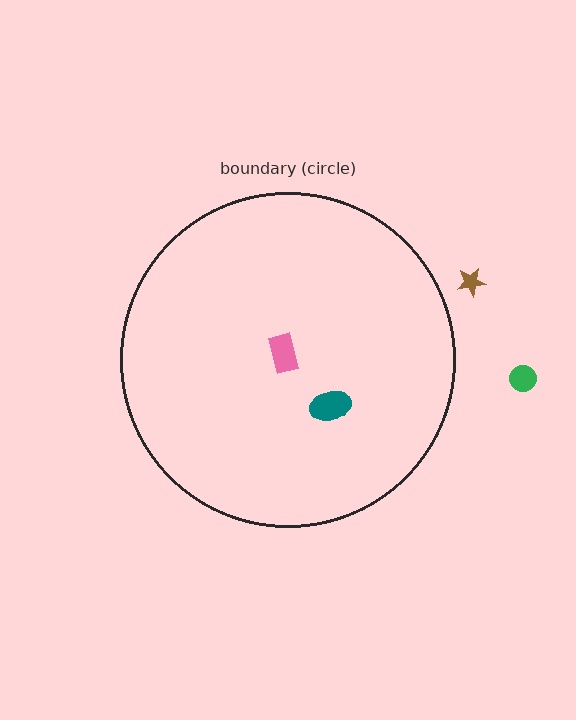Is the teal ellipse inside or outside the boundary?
Inside.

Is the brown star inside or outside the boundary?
Outside.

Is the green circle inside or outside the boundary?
Outside.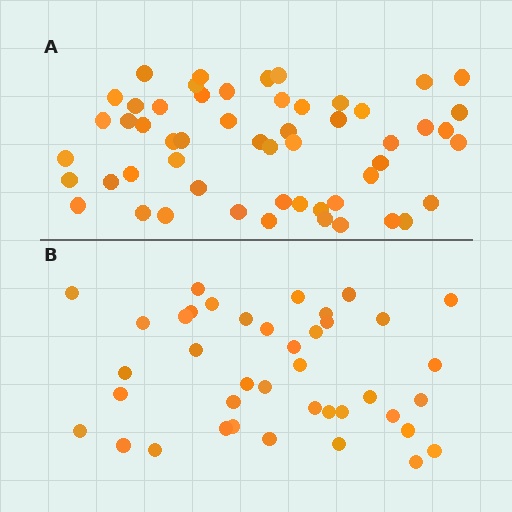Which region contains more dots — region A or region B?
Region A (the top region) has more dots.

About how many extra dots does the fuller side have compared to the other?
Region A has approximately 15 more dots than region B.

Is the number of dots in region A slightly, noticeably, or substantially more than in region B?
Region A has noticeably more, but not dramatically so. The ratio is roughly 1.4 to 1.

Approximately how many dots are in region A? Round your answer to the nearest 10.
About 50 dots. (The exact count is 54, which rounds to 50.)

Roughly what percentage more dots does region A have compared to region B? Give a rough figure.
About 35% more.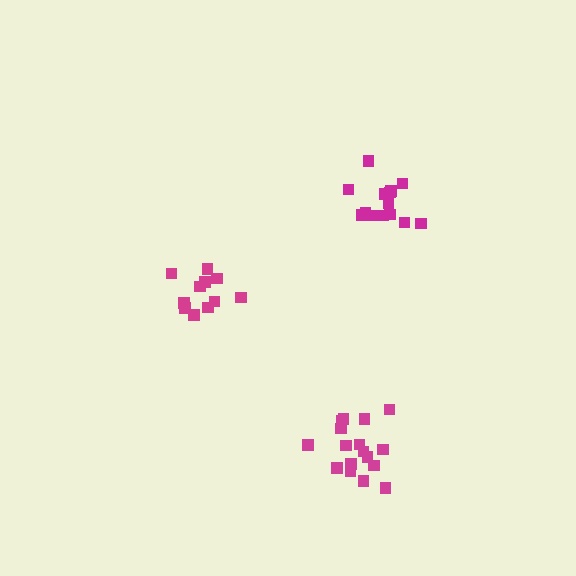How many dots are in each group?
Group 1: 15 dots, Group 2: 12 dots, Group 3: 17 dots (44 total).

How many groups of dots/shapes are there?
There are 3 groups.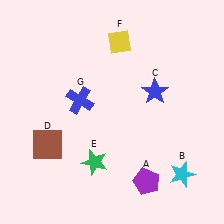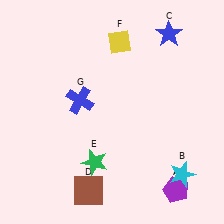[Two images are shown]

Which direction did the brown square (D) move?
The brown square (D) moved down.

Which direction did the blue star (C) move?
The blue star (C) moved up.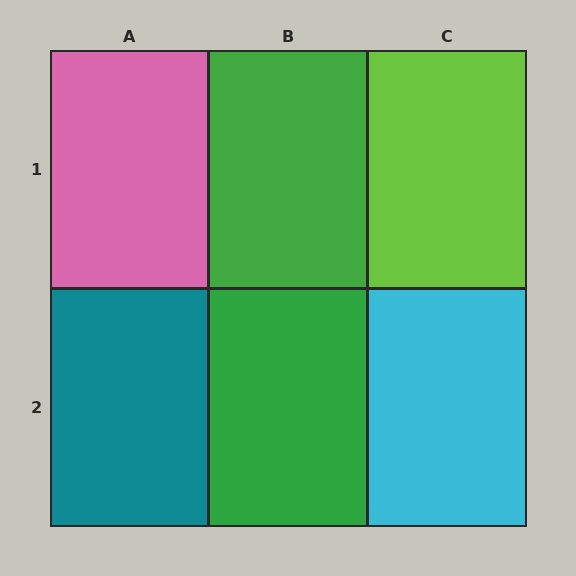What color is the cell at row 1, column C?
Lime.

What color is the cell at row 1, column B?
Green.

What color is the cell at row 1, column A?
Pink.